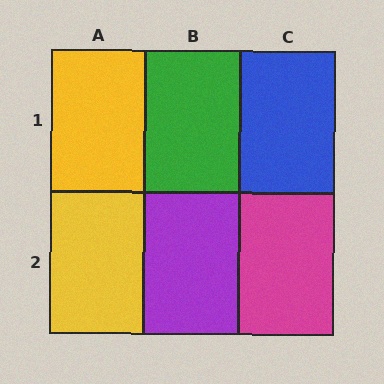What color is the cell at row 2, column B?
Purple.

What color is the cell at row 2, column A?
Yellow.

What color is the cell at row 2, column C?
Magenta.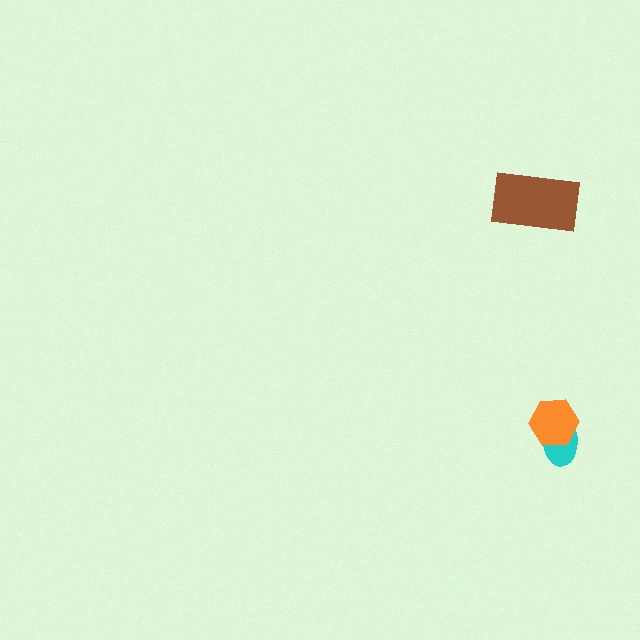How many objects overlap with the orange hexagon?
1 object overlaps with the orange hexagon.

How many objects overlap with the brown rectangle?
0 objects overlap with the brown rectangle.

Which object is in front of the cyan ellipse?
The orange hexagon is in front of the cyan ellipse.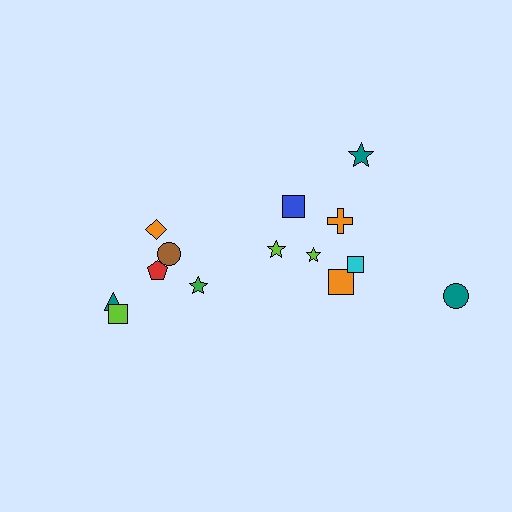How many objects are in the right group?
There are 8 objects.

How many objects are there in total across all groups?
There are 14 objects.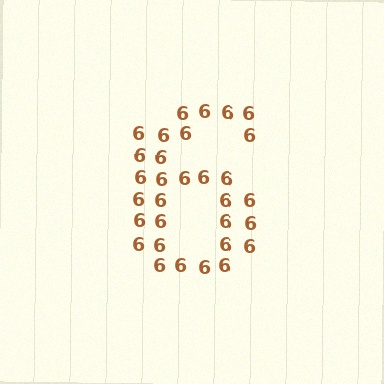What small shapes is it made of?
It is made of small digit 6's.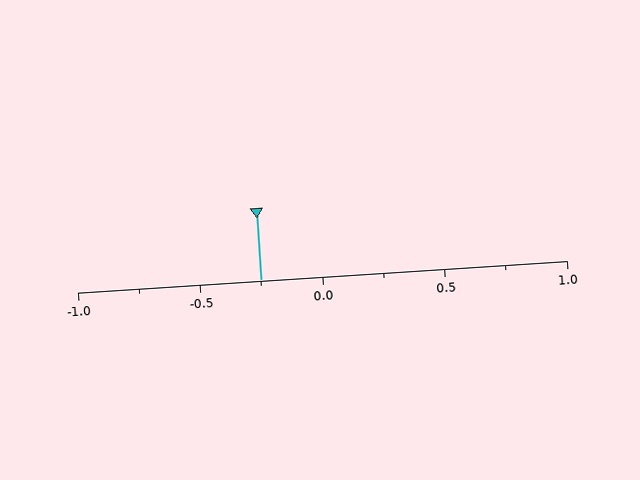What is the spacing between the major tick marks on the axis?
The major ticks are spaced 0.5 apart.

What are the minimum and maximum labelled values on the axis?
The axis runs from -1.0 to 1.0.